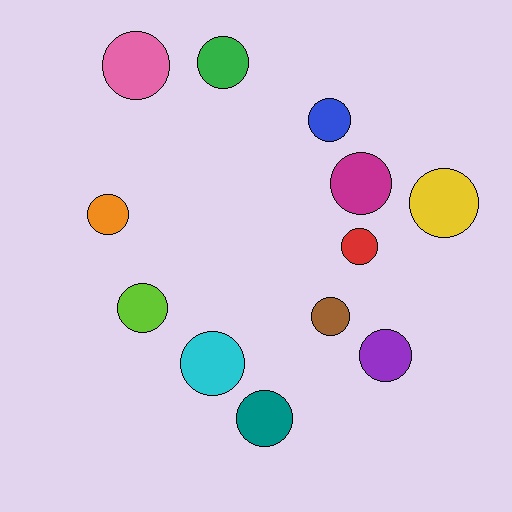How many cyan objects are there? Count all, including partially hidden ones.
There is 1 cyan object.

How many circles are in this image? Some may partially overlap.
There are 12 circles.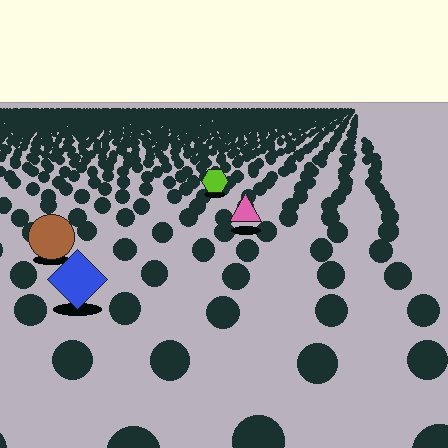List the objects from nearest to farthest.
From nearest to farthest: the blue diamond, the brown circle, the pink triangle, the lime hexagon.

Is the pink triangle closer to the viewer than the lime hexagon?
Yes. The pink triangle is closer — you can tell from the texture gradient: the ground texture is coarser near it.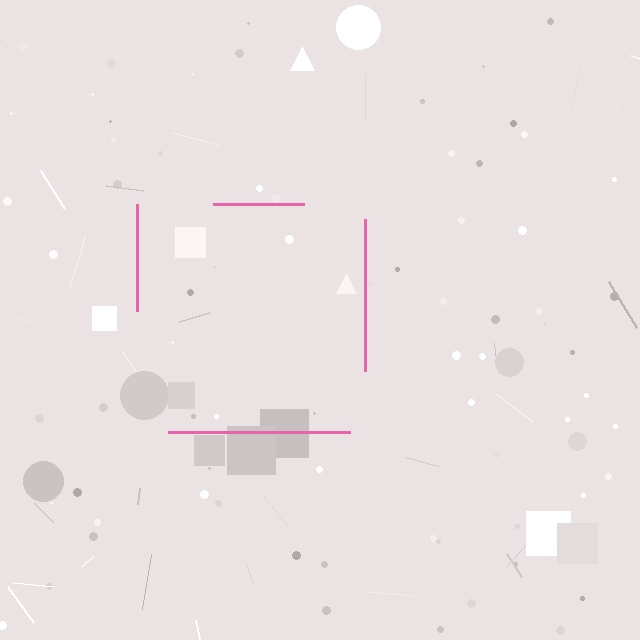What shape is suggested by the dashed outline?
The dashed outline suggests a square.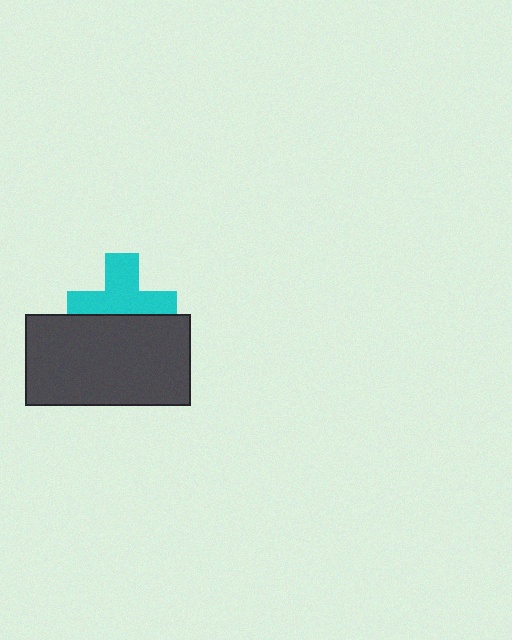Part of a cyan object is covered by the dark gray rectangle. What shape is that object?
It is a cross.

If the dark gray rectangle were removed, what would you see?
You would see the complete cyan cross.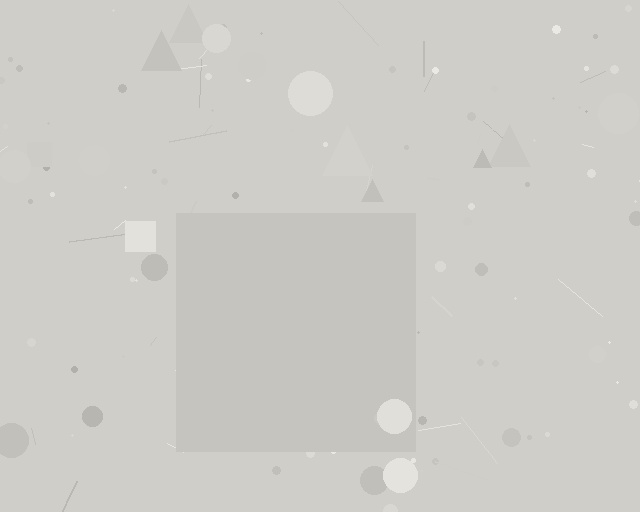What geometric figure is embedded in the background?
A square is embedded in the background.